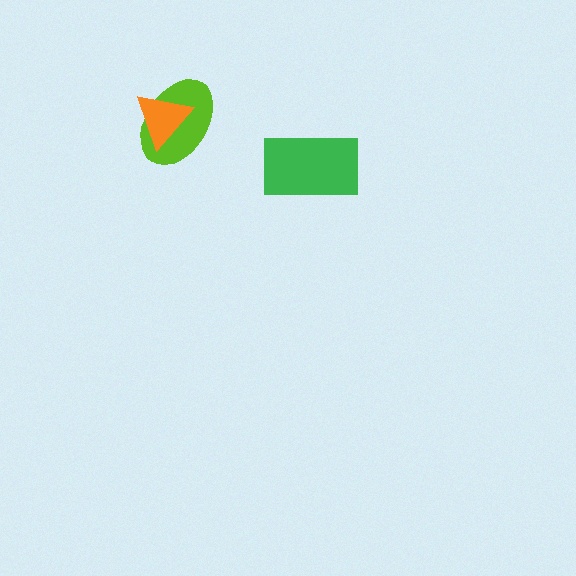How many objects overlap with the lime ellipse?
1 object overlaps with the lime ellipse.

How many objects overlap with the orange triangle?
1 object overlaps with the orange triangle.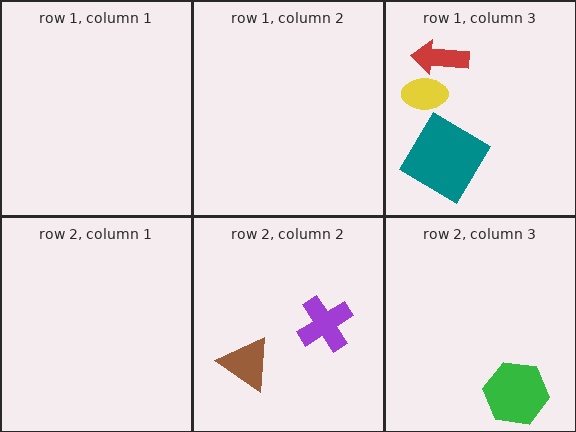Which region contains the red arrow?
The row 1, column 3 region.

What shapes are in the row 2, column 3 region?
The green hexagon.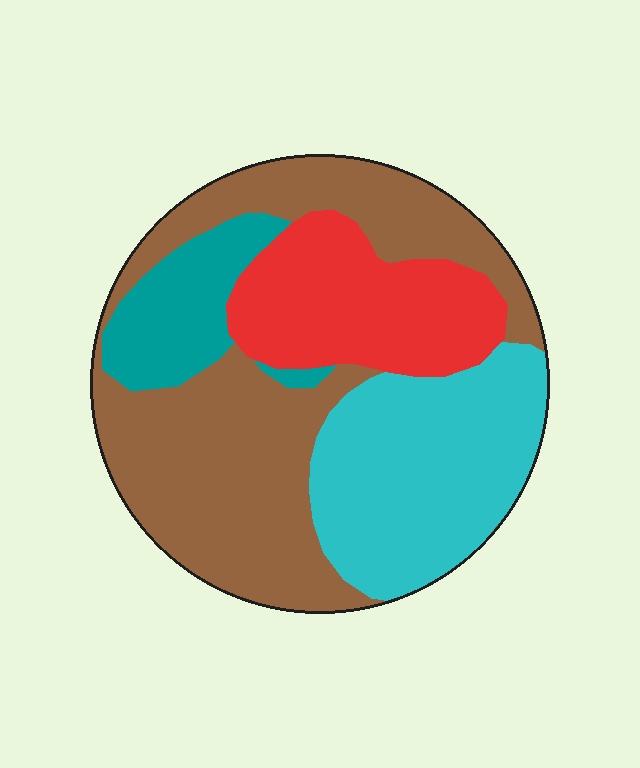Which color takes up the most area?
Brown, at roughly 45%.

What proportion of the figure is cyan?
Cyan takes up about one quarter (1/4) of the figure.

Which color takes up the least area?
Teal, at roughly 10%.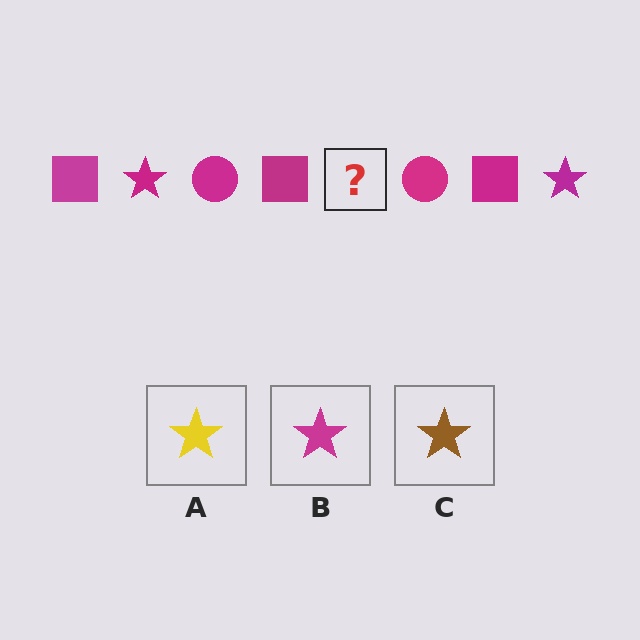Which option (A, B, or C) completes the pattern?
B.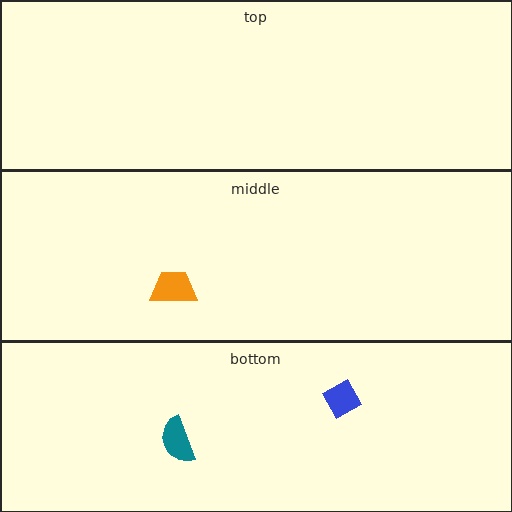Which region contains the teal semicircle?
The bottom region.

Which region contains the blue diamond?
The bottom region.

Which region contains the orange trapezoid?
The middle region.